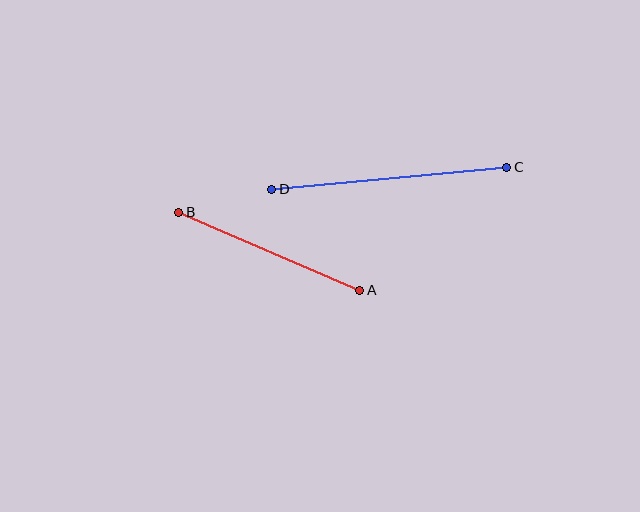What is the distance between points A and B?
The distance is approximately 197 pixels.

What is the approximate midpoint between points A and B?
The midpoint is at approximately (269, 251) pixels.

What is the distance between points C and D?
The distance is approximately 236 pixels.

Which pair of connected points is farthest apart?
Points C and D are farthest apart.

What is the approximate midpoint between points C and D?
The midpoint is at approximately (389, 178) pixels.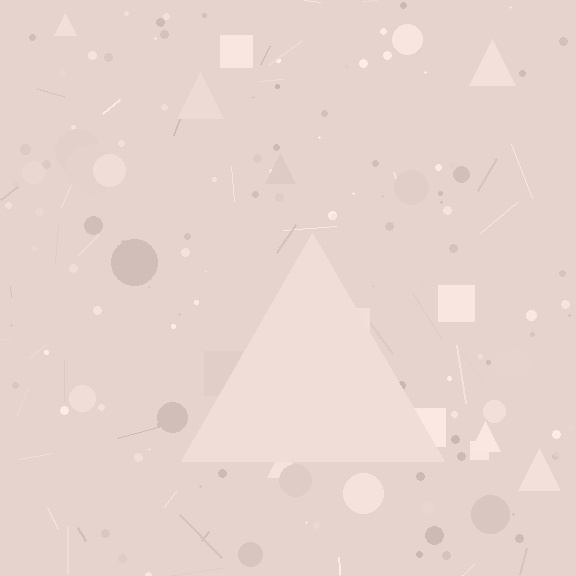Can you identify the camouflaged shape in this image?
The camouflaged shape is a triangle.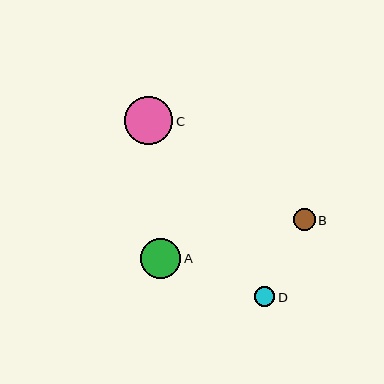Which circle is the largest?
Circle C is the largest with a size of approximately 48 pixels.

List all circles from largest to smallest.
From largest to smallest: C, A, B, D.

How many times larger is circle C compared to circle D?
Circle C is approximately 2.4 times the size of circle D.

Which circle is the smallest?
Circle D is the smallest with a size of approximately 20 pixels.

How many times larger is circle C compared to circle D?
Circle C is approximately 2.4 times the size of circle D.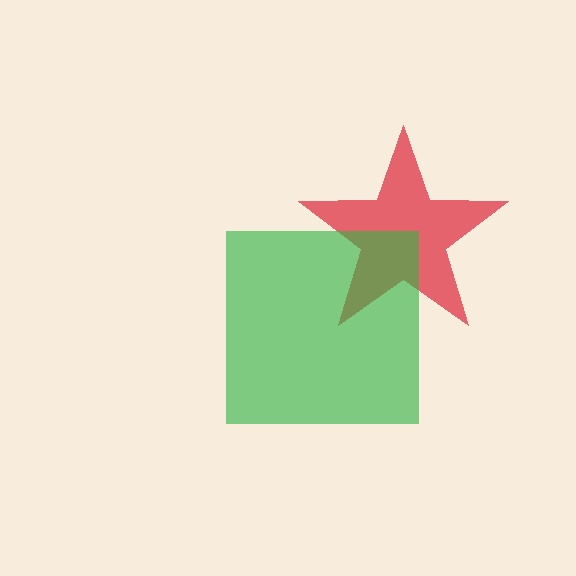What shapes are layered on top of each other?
The layered shapes are: a red star, a green square.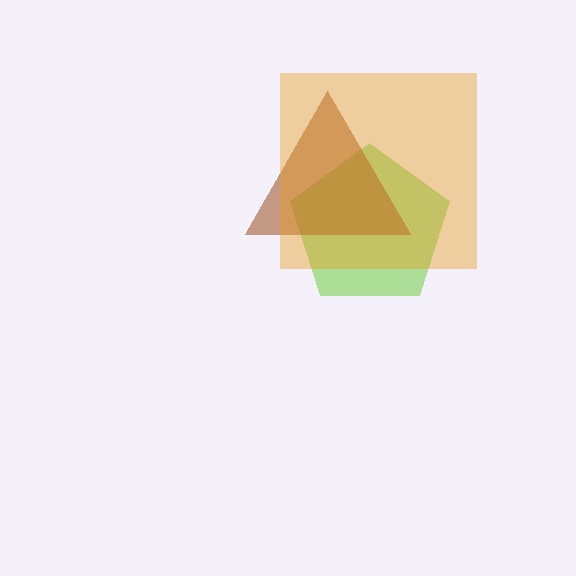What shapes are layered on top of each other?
The layered shapes are: a lime pentagon, a brown triangle, an orange square.